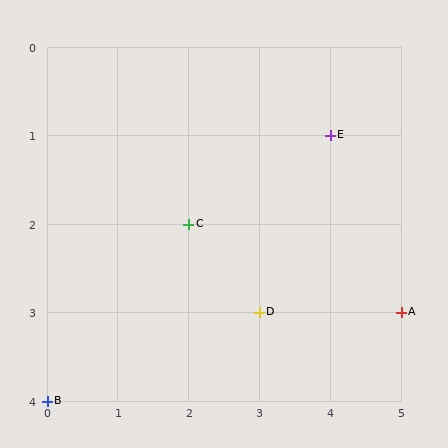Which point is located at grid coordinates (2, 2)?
Point C is at (2, 2).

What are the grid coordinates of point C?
Point C is at grid coordinates (2, 2).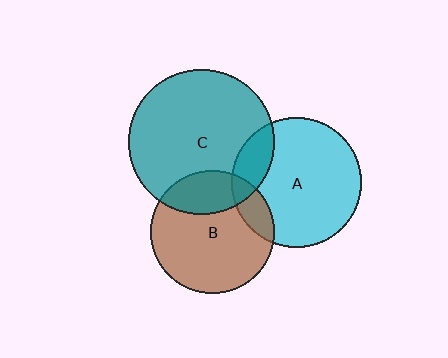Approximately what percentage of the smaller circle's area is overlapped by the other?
Approximately 15%.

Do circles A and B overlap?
Yes.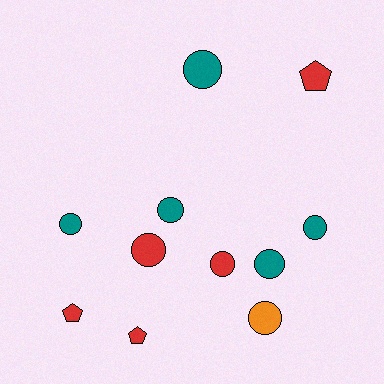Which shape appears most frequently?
Circle, with 8 objects.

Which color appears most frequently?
Red, with 5 objects.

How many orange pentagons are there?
There are no orange pentagons.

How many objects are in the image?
There are 11 objects.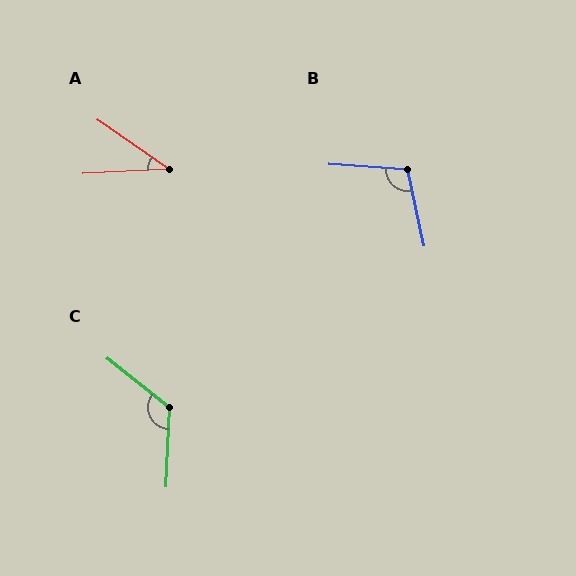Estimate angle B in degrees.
Approximately 106 degrees.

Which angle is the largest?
C, at approximately 126 degrees.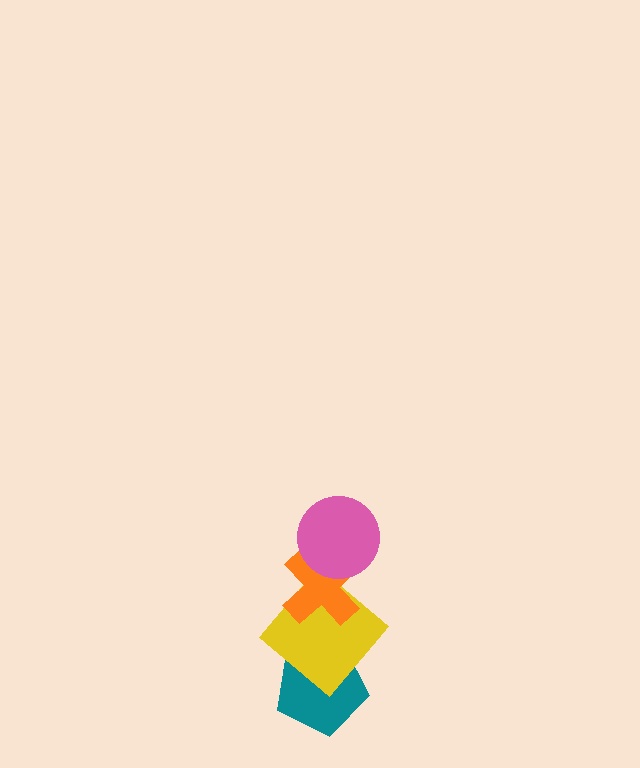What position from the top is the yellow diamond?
The yellow diamond is 3rd from the top.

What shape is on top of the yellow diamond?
The orange cross is on top of the yellow diamond.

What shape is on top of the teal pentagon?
The yellow diamond is on top of the teal pentagon.